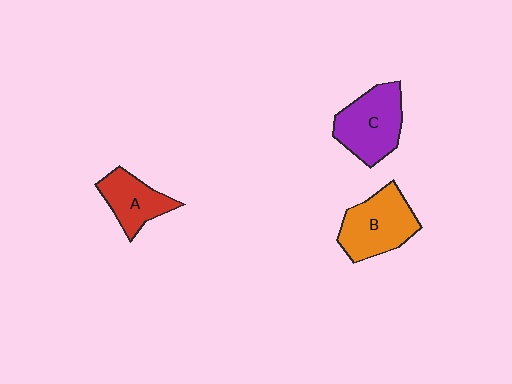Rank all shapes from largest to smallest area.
From largest to smallest: B (orange), C (purple), A (red).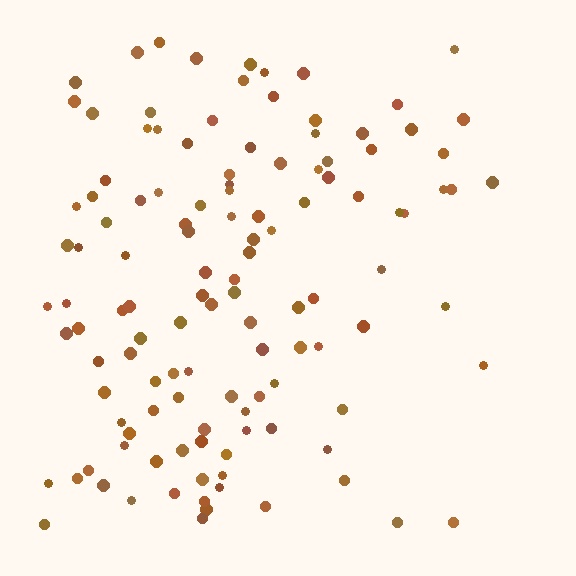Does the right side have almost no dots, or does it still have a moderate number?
Still a moderate number, just noticeably fewer than the left.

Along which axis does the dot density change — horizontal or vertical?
Horizontal.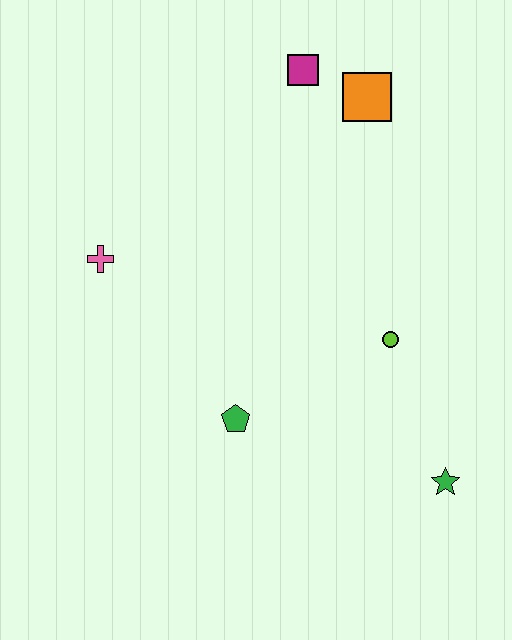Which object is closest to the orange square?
The magenta square is closest to the orange square.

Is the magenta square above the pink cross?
Yes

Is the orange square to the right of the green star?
No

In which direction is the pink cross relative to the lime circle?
The pink cross is to the left of the lime circle.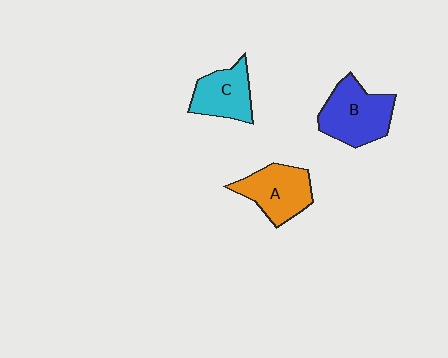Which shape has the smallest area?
Shape C (cyan).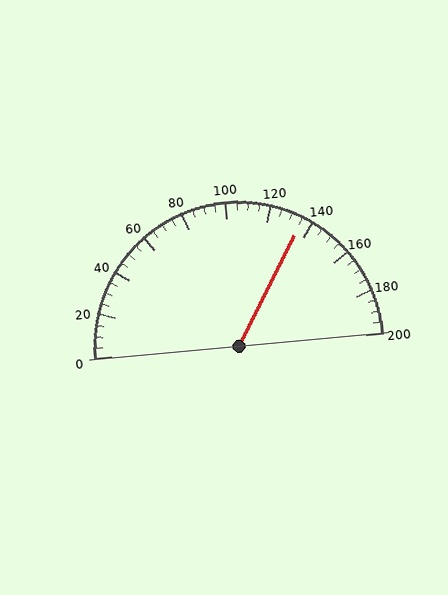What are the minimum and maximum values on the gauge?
The gauge ranges from 0 to 200.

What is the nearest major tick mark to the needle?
The nearest major tick mark is 140.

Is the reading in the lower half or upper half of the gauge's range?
The reading is in the upper half of the range (0 to 200).